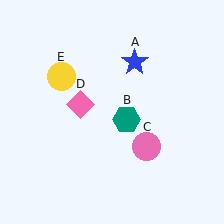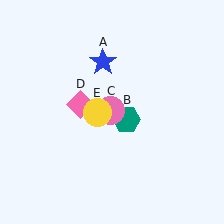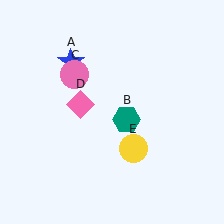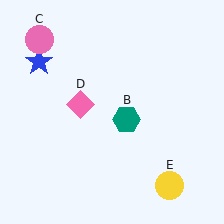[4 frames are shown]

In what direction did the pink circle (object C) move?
The pink circle (object C) moved up and to the left.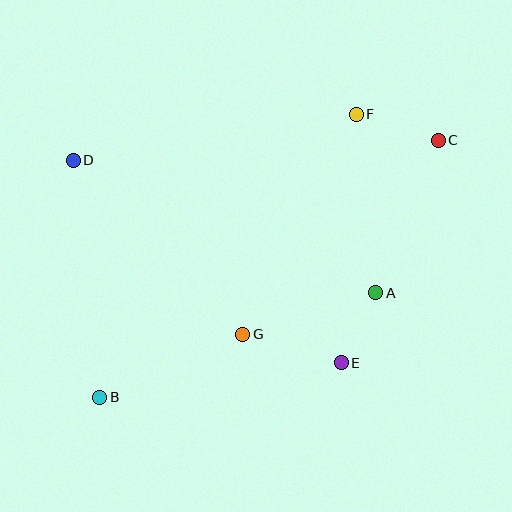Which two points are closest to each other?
Points A and E are closest to each other.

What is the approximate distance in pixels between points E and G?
The distance between E and G is approximately 102 pixels.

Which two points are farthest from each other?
Points B and C are farthest from each other.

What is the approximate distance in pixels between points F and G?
The distance between F and G is approximately 248 pixels.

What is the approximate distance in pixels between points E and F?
The distance between E and F is approximately 249 pixels.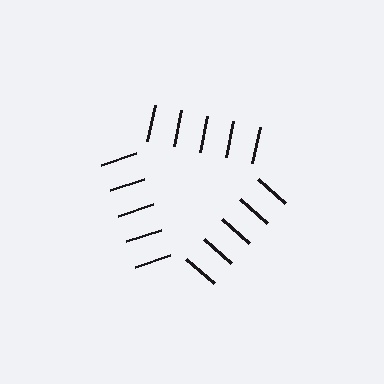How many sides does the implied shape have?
3 sides — the line-ends trace a triangle.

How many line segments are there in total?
15 — 5 along each of the 3 edges.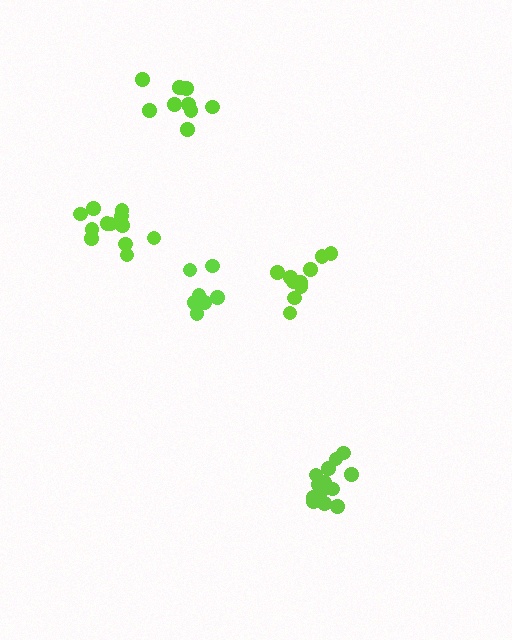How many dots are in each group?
Group 1: 10 dots, Group 2: 13 dots, Group 3: 8 dots, Group 4: 9 dots, Group 5: 12 dots (52 total).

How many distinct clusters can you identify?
There are 5 distinct clusters.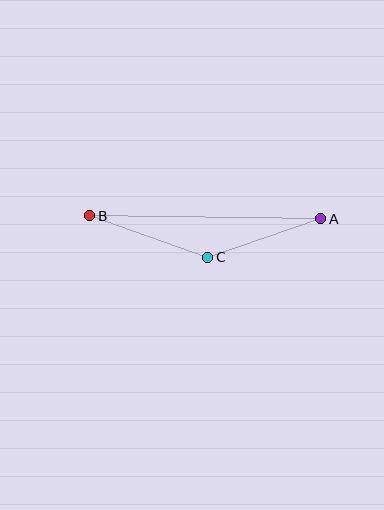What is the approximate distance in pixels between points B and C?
The distance between B and C is approximately 125 pixels.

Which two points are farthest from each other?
Points A and B are farthest from each other.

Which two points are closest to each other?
Points A and C are closest to each other.